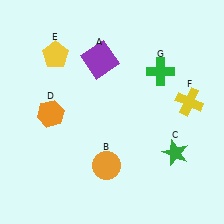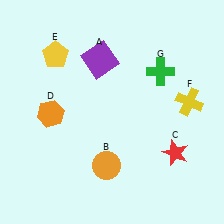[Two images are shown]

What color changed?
The star (C) changed from green in Image 1 to red in Image 2.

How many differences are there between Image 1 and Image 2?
There is 1 difference between the two images.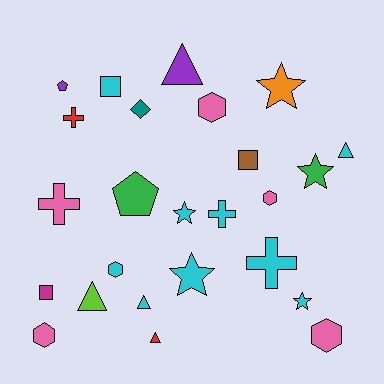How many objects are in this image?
There are 25 objects.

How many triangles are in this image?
There are 5 triangles.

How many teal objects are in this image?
There is 1 teal object.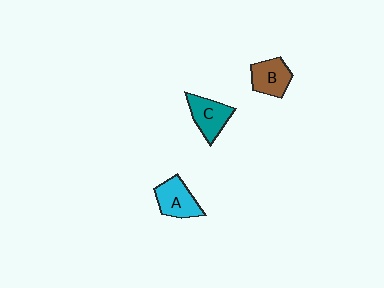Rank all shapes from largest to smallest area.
From largest to smallest: C (teal), A (cyan), B (brown).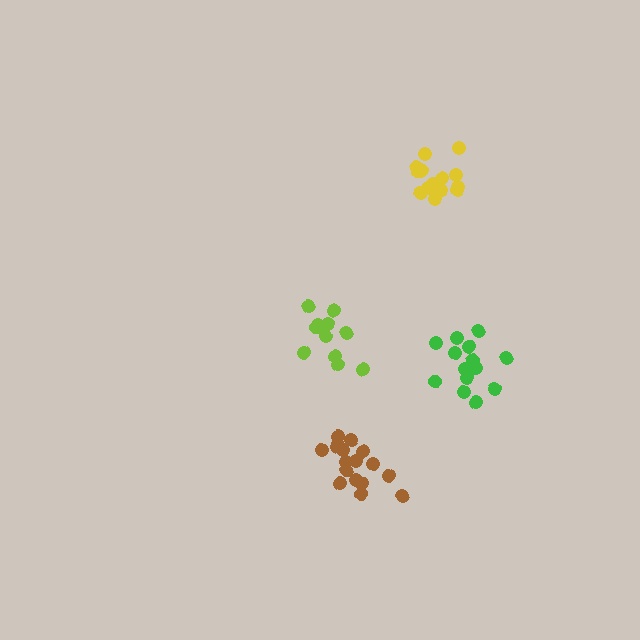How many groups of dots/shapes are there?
There are 4 groups.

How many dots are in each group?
Group 1: 12 dots, Group 2: 17 dots, Group 3: 15 dots, Group 4: 16 dots (60 total).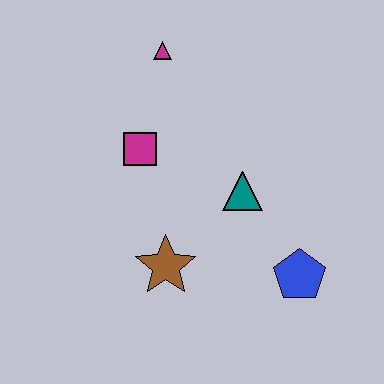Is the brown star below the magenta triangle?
Yes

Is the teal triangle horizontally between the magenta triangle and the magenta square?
No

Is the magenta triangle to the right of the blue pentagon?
No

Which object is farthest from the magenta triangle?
The blue pentagon is farthest from the magenta triangle.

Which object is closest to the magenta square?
The magenta triangle is closest to the magenta square.